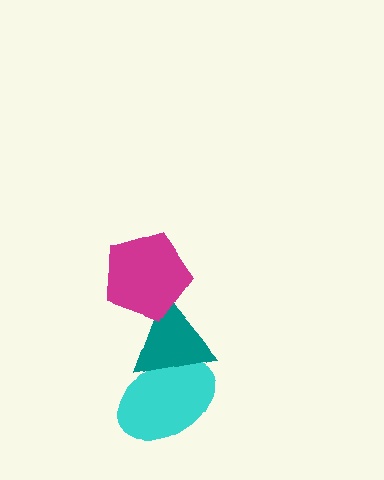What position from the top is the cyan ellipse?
The cyan ellipse is 3rd from the top.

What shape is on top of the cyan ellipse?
The teal triangle is on top of the cyan ellipse.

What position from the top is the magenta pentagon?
The magenta pentagon is 1st from the top.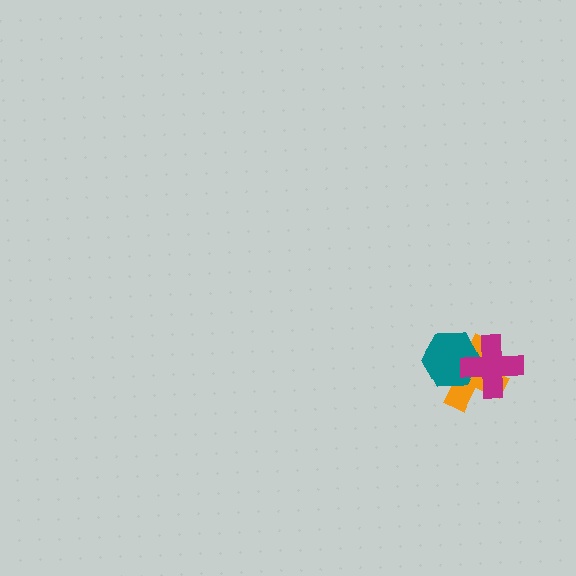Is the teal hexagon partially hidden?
Yes, it is partially covered by another shape.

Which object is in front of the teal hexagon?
The magenta cross is in front of the teal hexagon.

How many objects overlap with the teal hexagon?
2 objects overlap with the teal hexagon.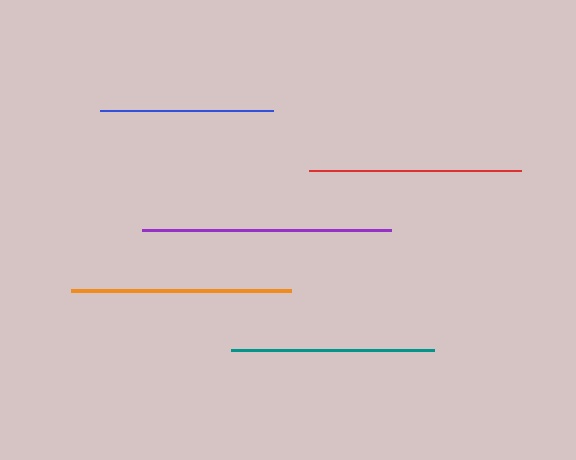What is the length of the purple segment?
The purple segment is approximately 249 pixels long.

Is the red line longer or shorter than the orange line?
The orange line is longer than the red line.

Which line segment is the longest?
The purple line is the longest at approximately 249 pixels.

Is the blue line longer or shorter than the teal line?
The teal line is longer than the blue line.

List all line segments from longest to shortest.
From longest to shortest: purple, orange, red, teal, blue.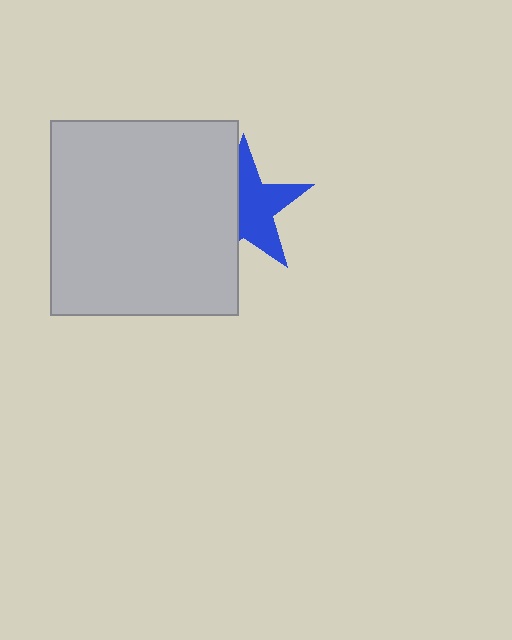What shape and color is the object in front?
The object in front is a light gray rectangle.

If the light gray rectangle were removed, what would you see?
You would see the complete blue star.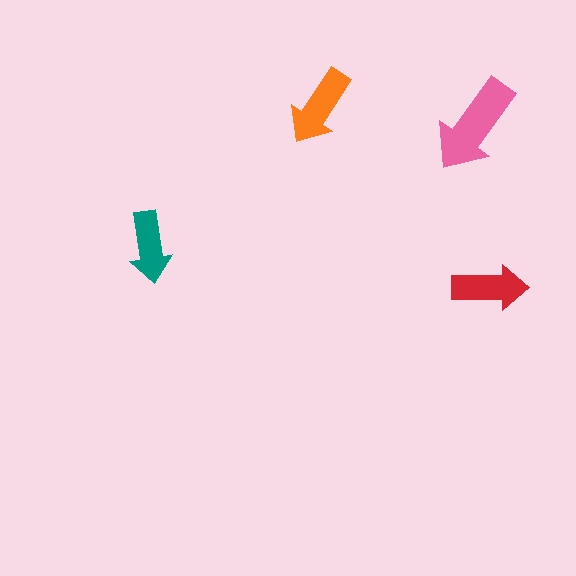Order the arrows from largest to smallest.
the pink one, the orange one, the red one, the teal one.